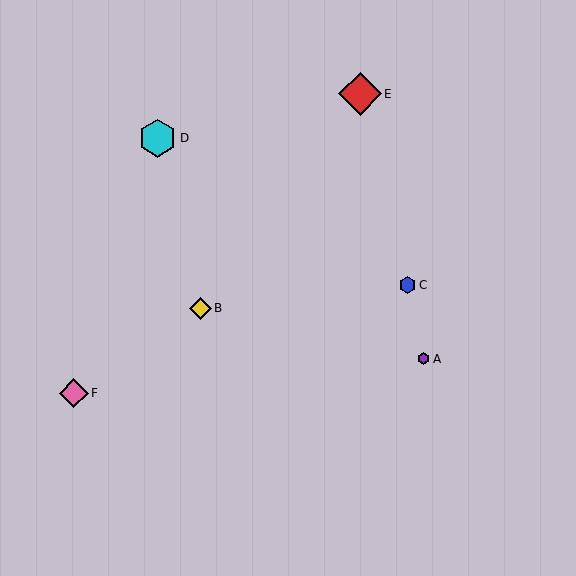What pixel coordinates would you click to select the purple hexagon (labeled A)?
Click at (424, 359) to select the purple hexagon A.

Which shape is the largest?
The red diamond (labeled E) is the largest.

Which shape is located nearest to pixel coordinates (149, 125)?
The cyan hexagon (labeled D) at (158, 138) is nearest to that location.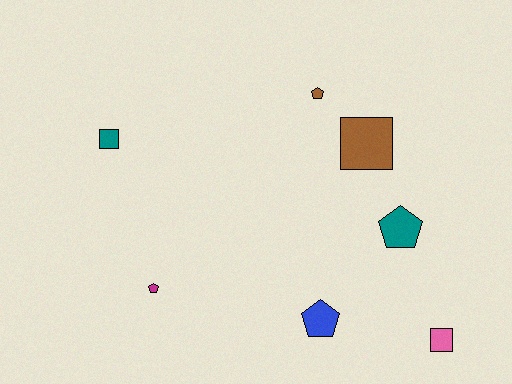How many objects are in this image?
There are 7 objects.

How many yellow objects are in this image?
There are no yellow objects.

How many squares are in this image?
There are 3 squares.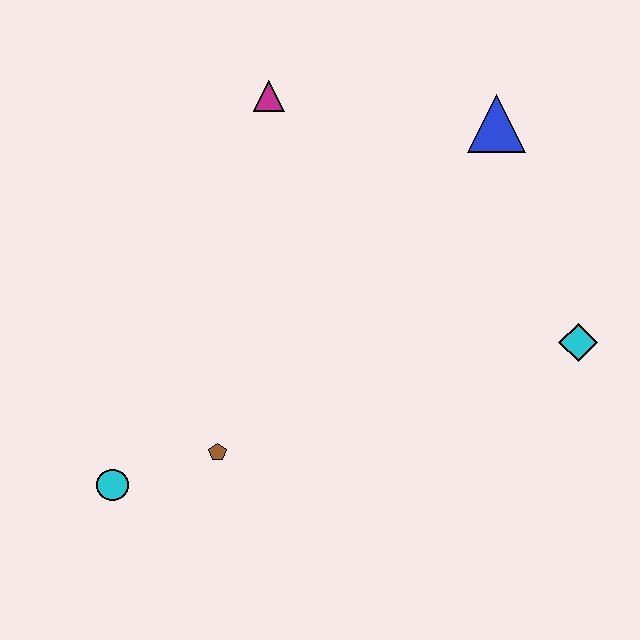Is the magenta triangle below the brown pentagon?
No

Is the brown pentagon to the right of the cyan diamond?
No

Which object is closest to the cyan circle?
The brown pentagon is closest to the cyan circle.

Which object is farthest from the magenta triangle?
The cyan circle is farthest from the magenta triangle.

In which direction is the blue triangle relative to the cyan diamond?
The blue triangle is above the cyan diamond.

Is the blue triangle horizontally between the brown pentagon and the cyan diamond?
Yes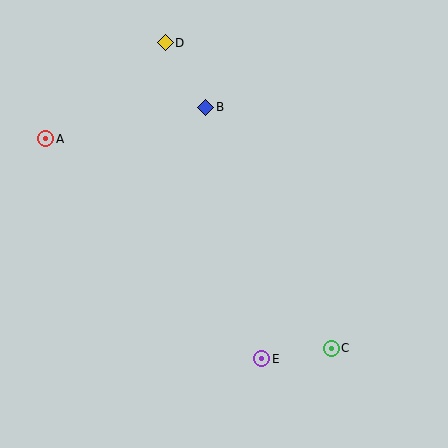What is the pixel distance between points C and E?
The distance between C and E is 71 pixels.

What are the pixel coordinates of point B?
Point B is at (206, 107).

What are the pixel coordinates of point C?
Point C is at (331, 348).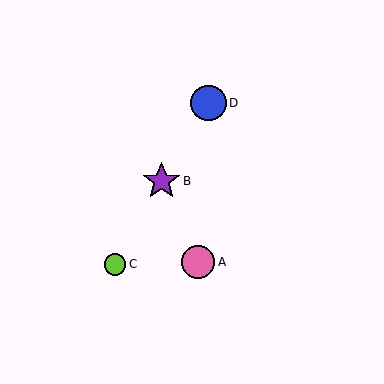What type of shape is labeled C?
Shape C is a lime circle.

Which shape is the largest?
The purple star (labeled B) is the largest.